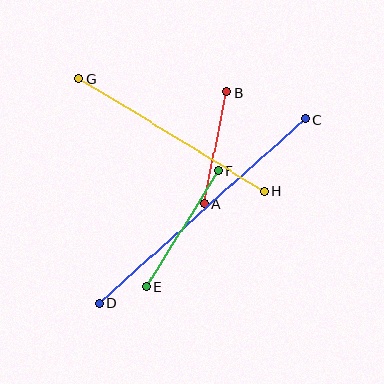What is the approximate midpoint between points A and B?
The midpoint is at approximately (215, 148) pixels.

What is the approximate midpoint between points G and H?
The midpoint is at approximately (172, 135) pixels.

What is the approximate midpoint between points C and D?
The midpoint is at approximately (202, 211) pixels.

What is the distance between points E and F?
The distance is approximately 137 pixels.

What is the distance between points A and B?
The distance is approximately 114 pixels.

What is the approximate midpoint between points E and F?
The midpoint is at approximately (182, 229) pixels.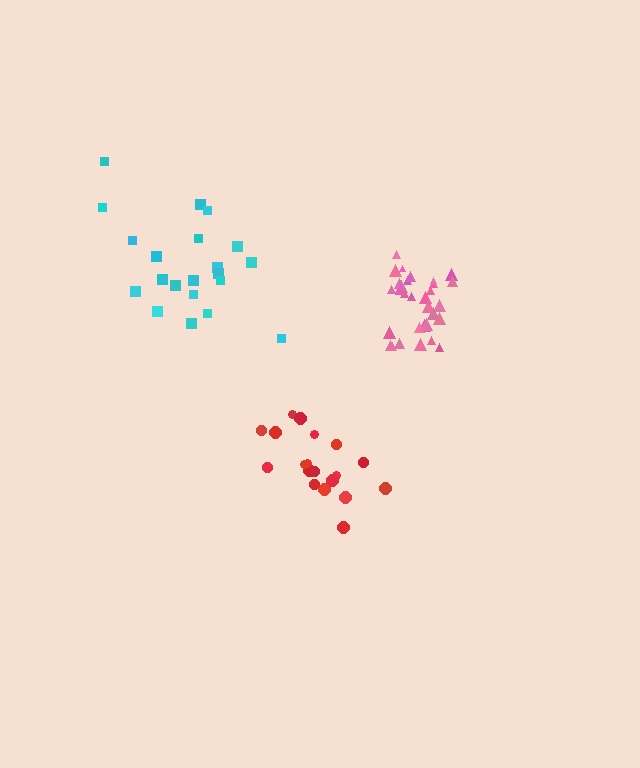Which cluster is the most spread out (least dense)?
Cyan.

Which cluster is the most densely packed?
Pink.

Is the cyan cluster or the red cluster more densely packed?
Red.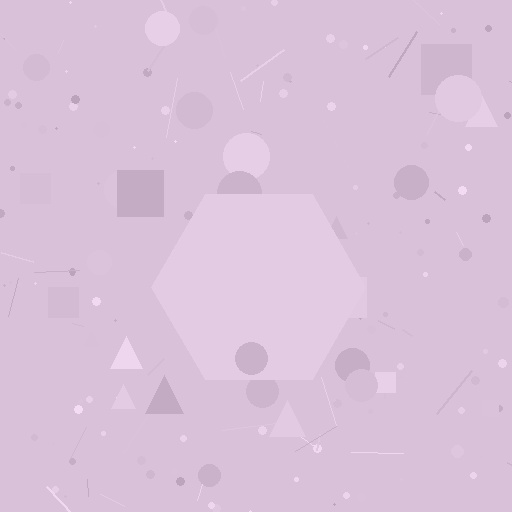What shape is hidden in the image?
A hexagon is hidden in the image.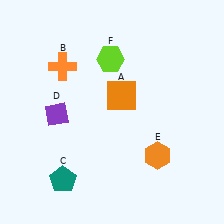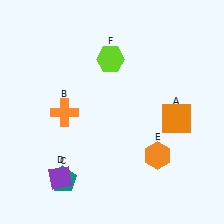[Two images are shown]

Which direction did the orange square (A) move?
The orange square (A) moved right.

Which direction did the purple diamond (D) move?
The purple diamond (D) moved down.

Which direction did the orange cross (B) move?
The orange cross (B) moved down.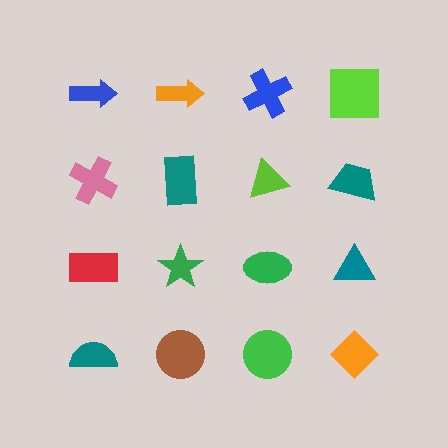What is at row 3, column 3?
A green ellipse.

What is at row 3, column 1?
A red rectangle.